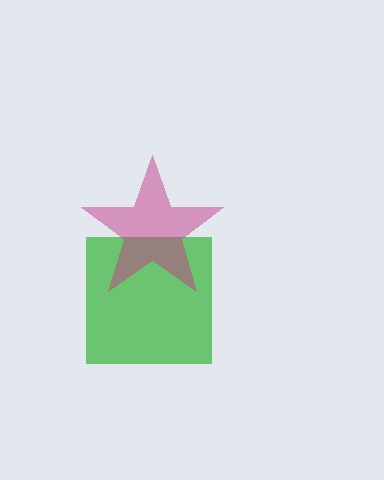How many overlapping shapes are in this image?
There are 2 overlapping shapes in the image.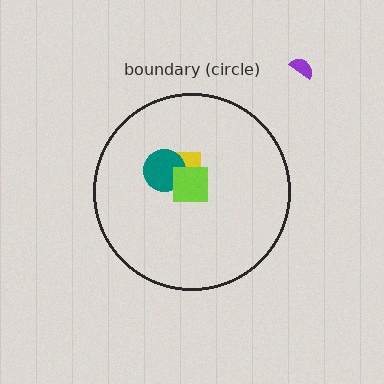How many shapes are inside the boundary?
3 inside, 1 outside.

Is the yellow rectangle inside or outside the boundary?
Inside.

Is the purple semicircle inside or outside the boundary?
Outside.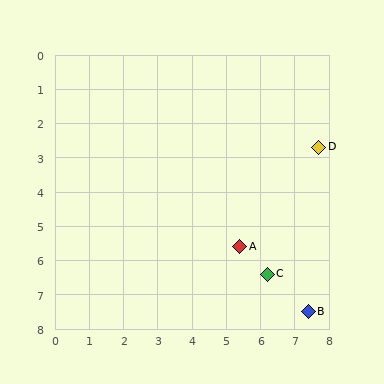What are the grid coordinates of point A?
Point A is at approximately (5.4, 5.6).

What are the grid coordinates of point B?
Point B is at approximately (7.4, 7.5).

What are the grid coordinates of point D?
Point D is at approximately (7.7, 2.7).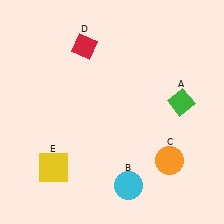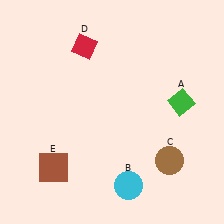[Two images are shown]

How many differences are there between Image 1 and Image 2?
There are 2 differences between the two images.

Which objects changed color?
C changed from orange to brown. E changed from yellow to brown.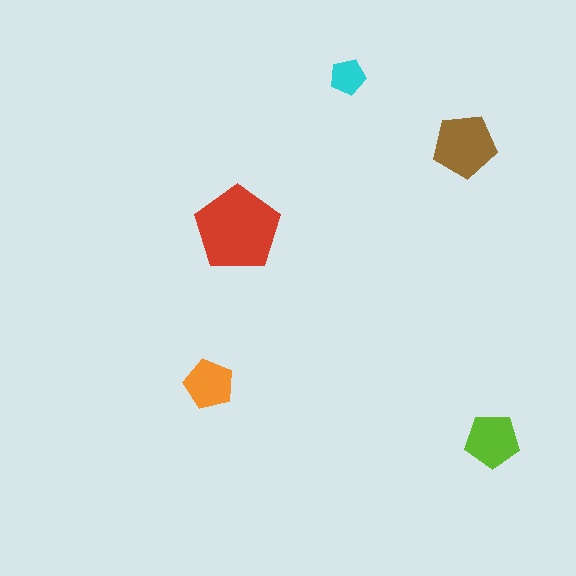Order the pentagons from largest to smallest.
the red one, the brown one, the lime one, the orange one, the cyan one.